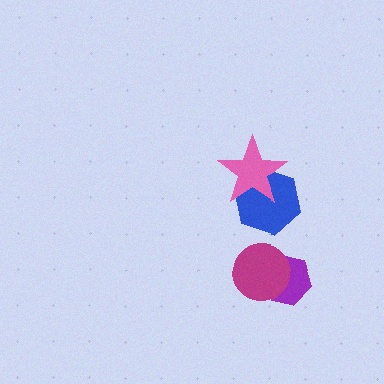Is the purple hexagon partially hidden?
Yes, it is partially covered by another shape.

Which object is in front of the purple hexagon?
The magenta circle is in front of the purple hexagon.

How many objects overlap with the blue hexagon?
1 object overlaps with the blue hexagon.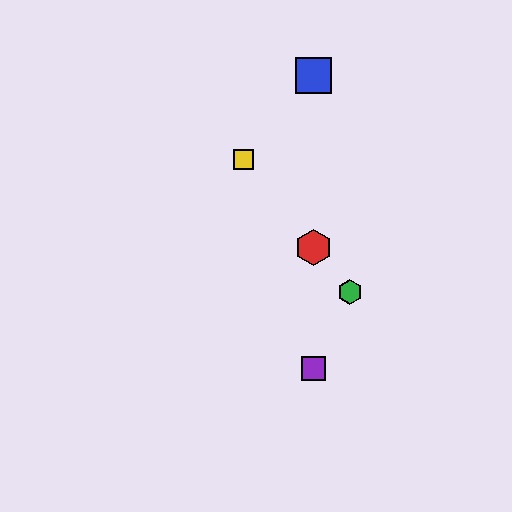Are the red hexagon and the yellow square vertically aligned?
No, the red hexagon is at x≈314 and the yellow square is at x≈243.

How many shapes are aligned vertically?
3 shapes (the red hexagon, the blue square, the purple square) are aligned vertically.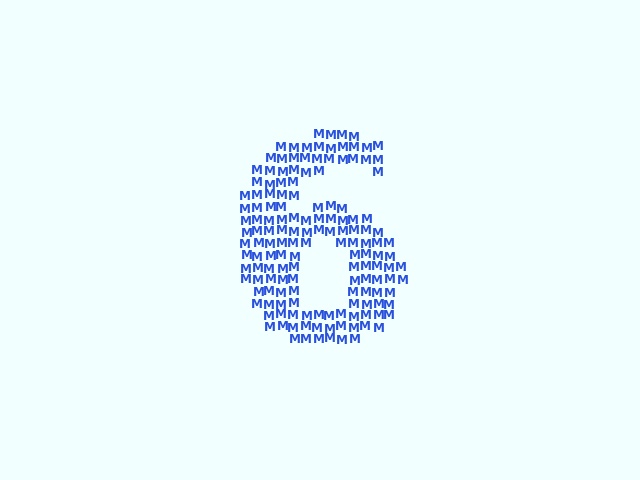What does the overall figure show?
The overall figure shows the digit 6.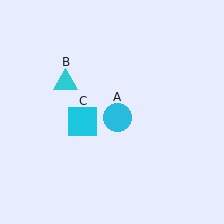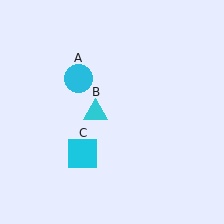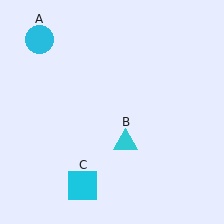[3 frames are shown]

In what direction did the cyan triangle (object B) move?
The cyan triangle (object B) moved down and to the right.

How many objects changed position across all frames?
3 objects changed position: cyan circle (object A), cyan triangle (object B), cyan square (object C).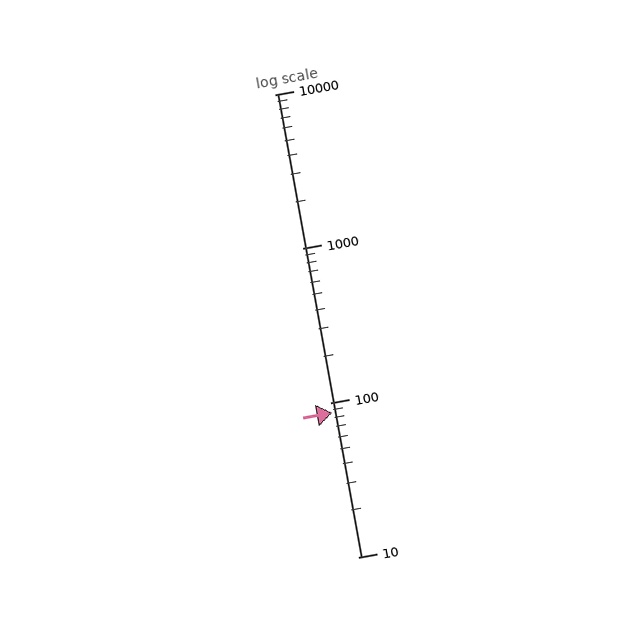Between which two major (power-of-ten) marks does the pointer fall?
The pointer is between 10 and 100.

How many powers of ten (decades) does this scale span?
The scale spans 3 decades, from 10 to 10000.